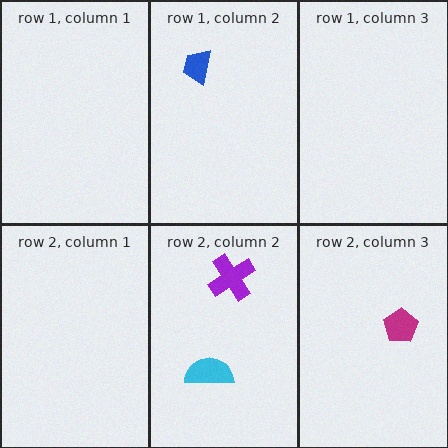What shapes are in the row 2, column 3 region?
The magenta pentagon.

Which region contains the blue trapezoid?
The row 1, column 2 region.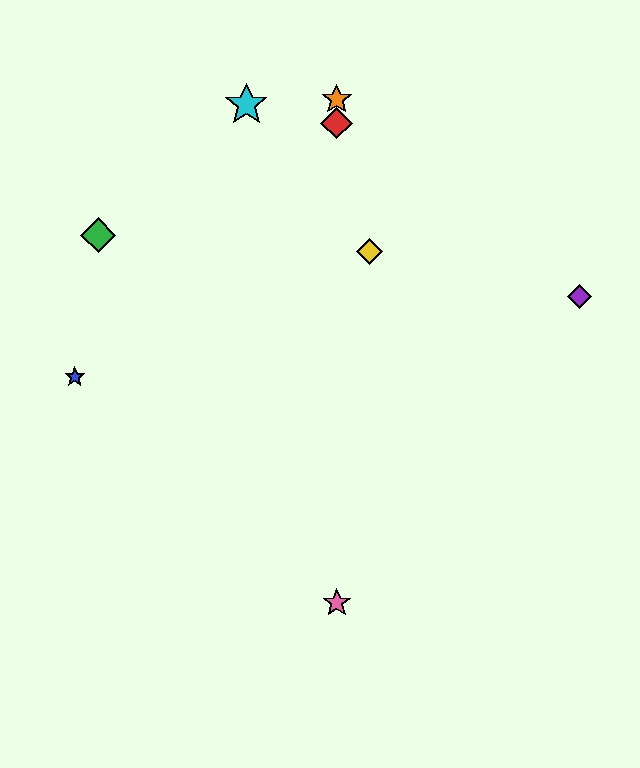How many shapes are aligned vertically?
3 shapes (the red diamond, the orange star, the pink star) are aligned vertically.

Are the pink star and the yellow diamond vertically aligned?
No, the pink star is at x≈337 and the yellow diamond is at x≈369.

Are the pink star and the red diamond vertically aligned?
Yes, both are at x≈337.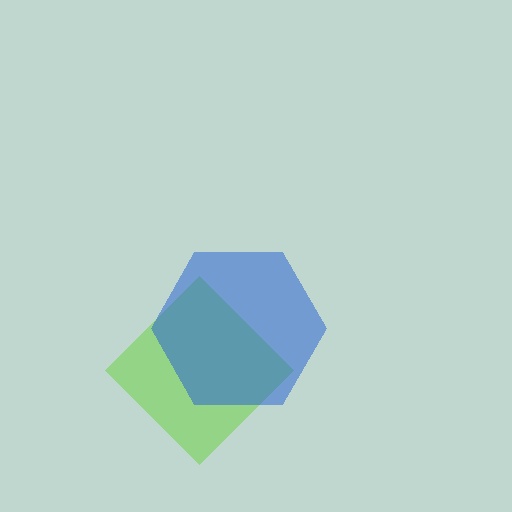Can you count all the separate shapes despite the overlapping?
Yes, there are 2 separate shapes.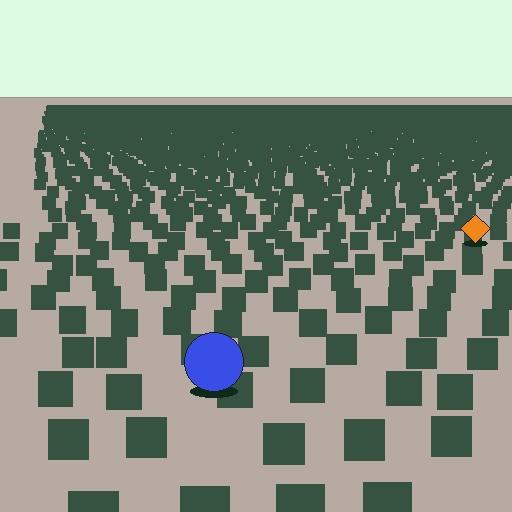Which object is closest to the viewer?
The blue circle is closest. The texture marks near it are larger and more spread out.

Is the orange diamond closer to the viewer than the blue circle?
No. The blue circle is closer — you can tell from the texture gradient: the ground texture is coarser near it.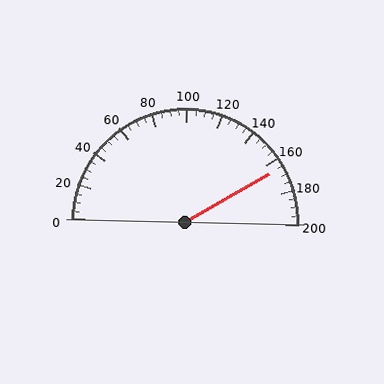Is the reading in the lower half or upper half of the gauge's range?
The reading is in the upper half of the range (0 to 200).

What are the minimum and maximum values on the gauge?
The gauge ranges from 0 to 200.